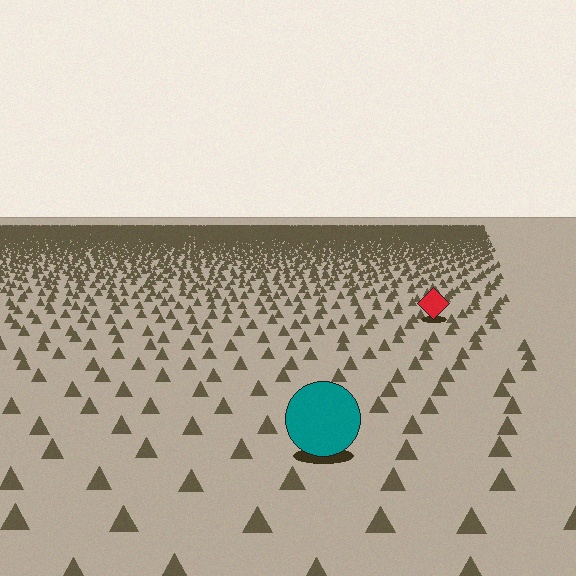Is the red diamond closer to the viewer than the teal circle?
No. The teal circle is closer — you can tell from the texture gradient: the ground texture is coarser near it.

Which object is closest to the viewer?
The teal circle is closest. The texture marks near it are larger and more spread out.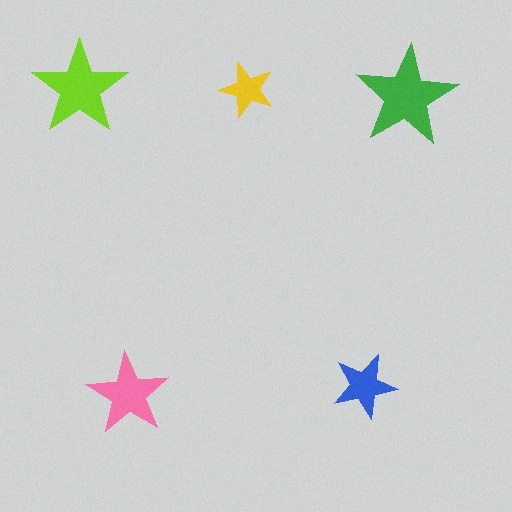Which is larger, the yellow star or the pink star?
The pink one.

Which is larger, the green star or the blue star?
The green one.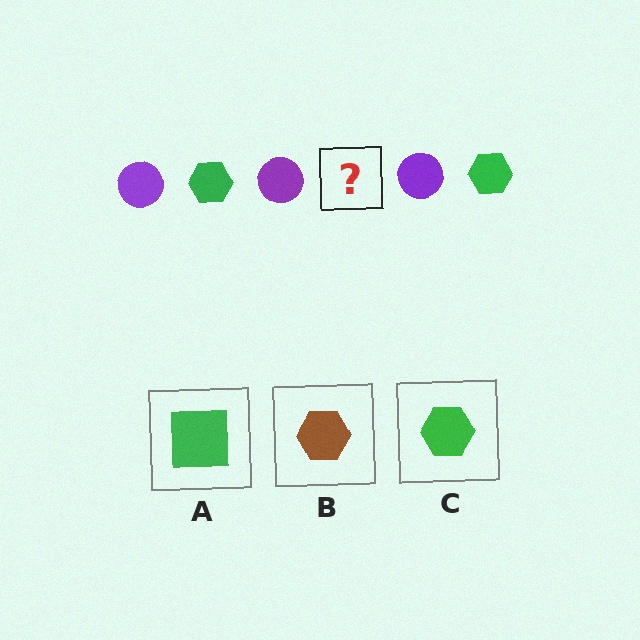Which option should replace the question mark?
Option C.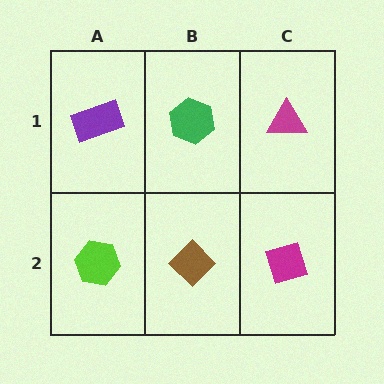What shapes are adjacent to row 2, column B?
A green hexagon (row 1, column B), a lime hexagon (row 2, column A), a magenta diamond (row 2, column C).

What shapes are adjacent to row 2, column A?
A purple rectangle (row 1, column A), a brown diamond (row 2, column B).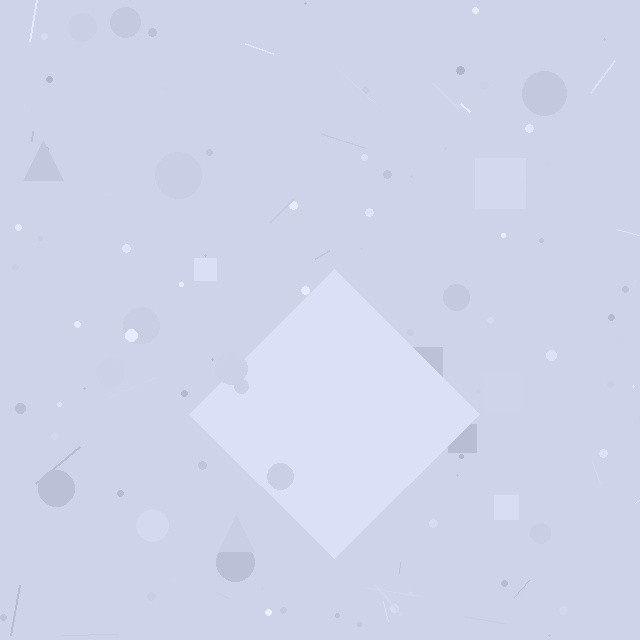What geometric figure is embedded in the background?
A diamond is embedded in the background.